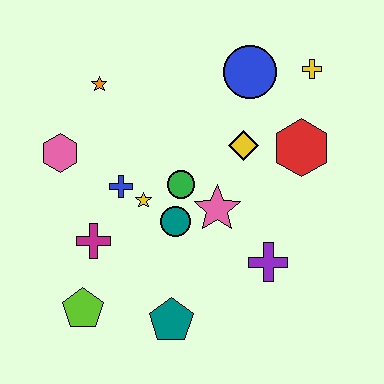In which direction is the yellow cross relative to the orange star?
The yellow cross is to the right of the orange star.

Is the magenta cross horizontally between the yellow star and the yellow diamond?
No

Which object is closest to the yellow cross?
The blue circle is closest to the yellow cross.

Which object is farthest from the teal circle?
The yellow cross is farthest from the teal circle.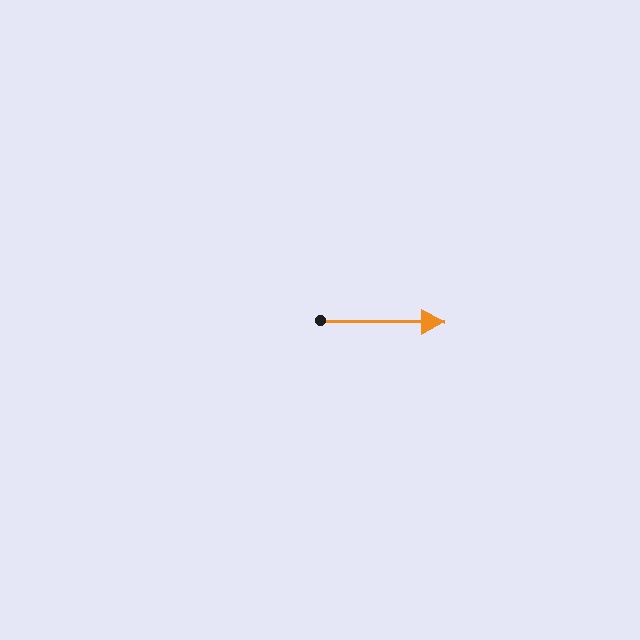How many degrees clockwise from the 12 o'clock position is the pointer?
Approximately 91 degrees.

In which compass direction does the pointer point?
East.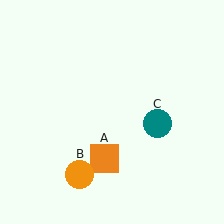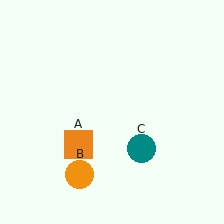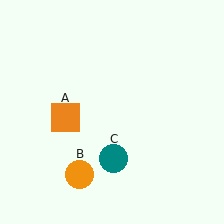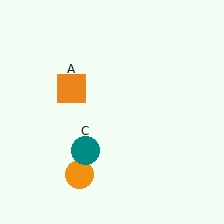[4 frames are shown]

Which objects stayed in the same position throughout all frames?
Orange circle (object B) remained stationary.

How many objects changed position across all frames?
2 objects changed position: orange square (object A), teal circle (object C).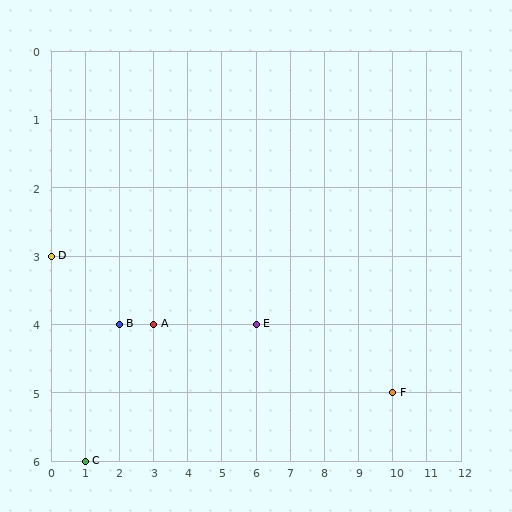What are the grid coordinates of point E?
Point E is at grid coordinates (6, 4).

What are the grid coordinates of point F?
Point F is at grid coordinates (10, 5).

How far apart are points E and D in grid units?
Points E and D are 6 columns and 1 row apart (about 6.1 grid units diagonally).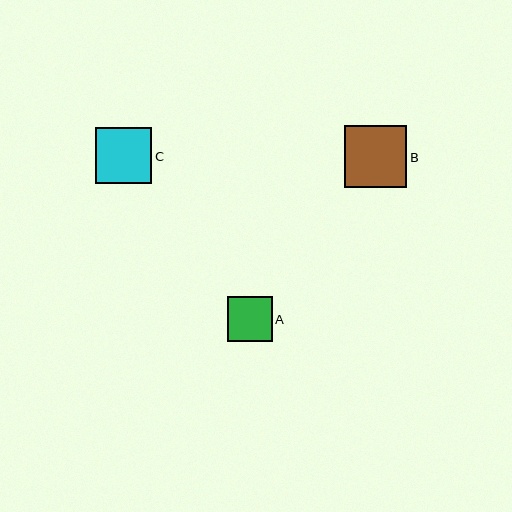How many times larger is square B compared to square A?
Square B is approximately 1.4 times the size of square A.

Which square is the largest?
Square B is the largest with a size of approximately 62 pixels.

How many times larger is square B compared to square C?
Square B is approximately 1.1 times the size of square C.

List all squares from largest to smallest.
From largest to smallest: B, C, A.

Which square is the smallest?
Square A is the smallest with a size of approximately 45 pixels.